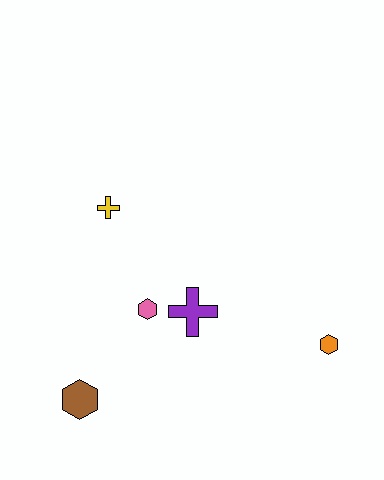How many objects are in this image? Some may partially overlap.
There are 5 objects.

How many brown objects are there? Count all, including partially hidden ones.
There is 1 brown object.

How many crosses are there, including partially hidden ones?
There are 2 crosses.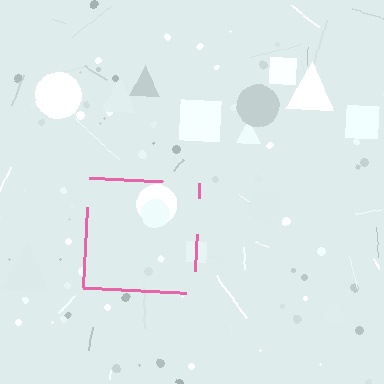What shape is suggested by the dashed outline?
The dashed outline suggests a square.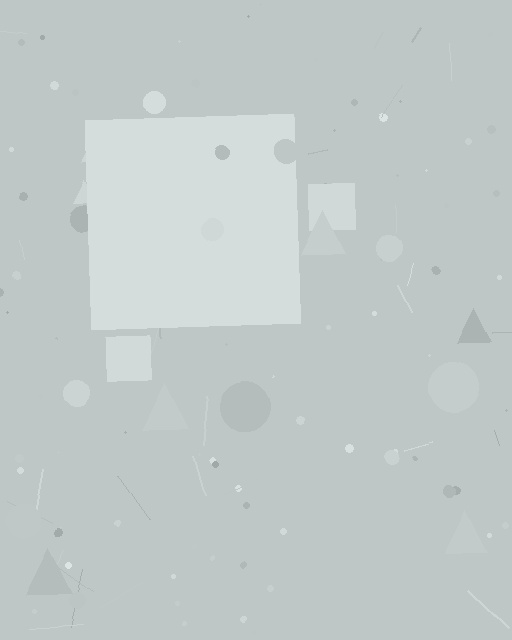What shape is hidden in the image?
A square is hidden in the image.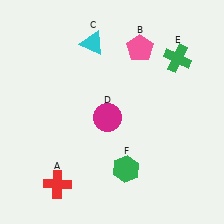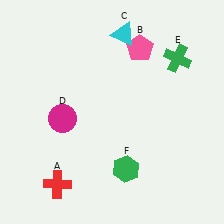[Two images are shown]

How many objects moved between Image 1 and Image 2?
2 objects moved between the two images.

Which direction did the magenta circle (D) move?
The magenta circle (D) moved left.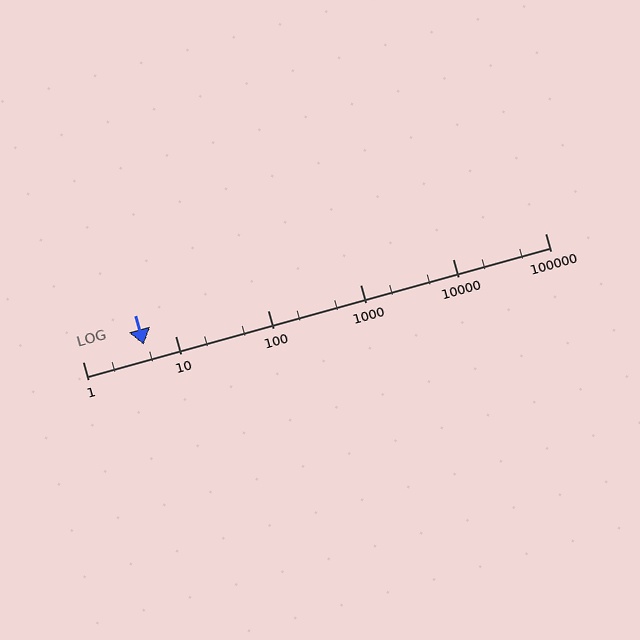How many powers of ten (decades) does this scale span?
The scale spans 5 decades, from 1 to 100000.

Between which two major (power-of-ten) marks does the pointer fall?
The pointer is between 1 and 10.